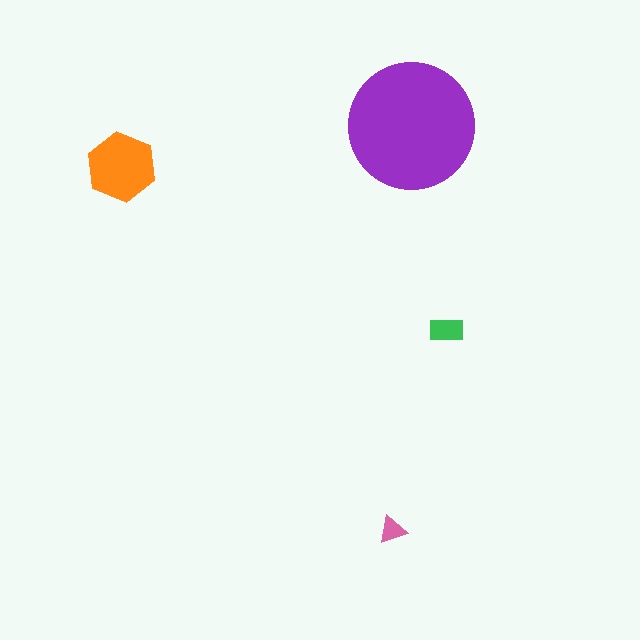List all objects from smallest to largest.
The pink triangle, the green rectangle, the orange hexagon, the purple circle.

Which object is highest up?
The purple circle is topmost.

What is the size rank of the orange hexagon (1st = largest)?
2nd.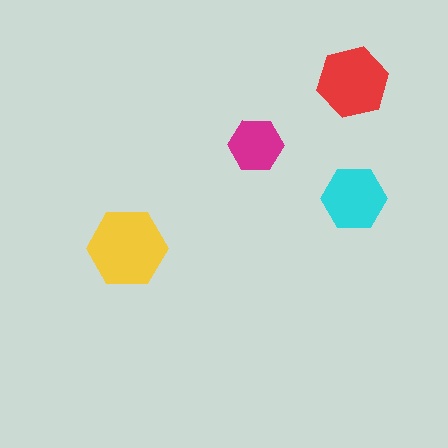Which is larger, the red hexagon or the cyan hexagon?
The red one.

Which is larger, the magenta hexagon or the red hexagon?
The red one.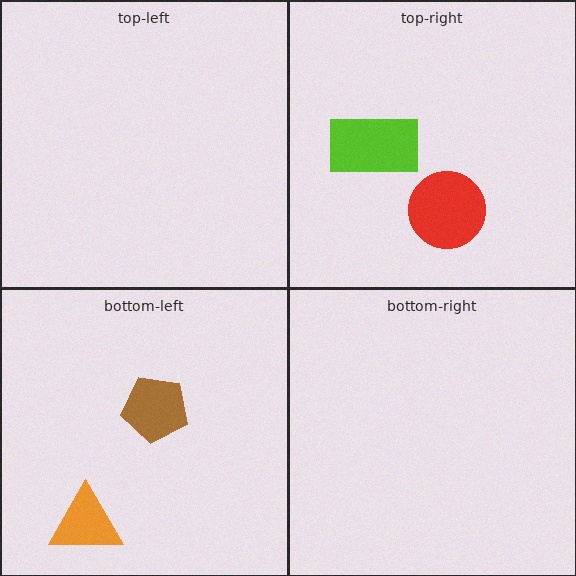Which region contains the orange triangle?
The bottom-left region.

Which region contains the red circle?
The top-right region.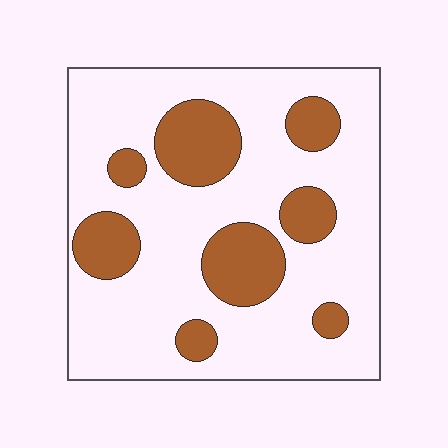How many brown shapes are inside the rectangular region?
8.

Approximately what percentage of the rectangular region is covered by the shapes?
Approximately 25%.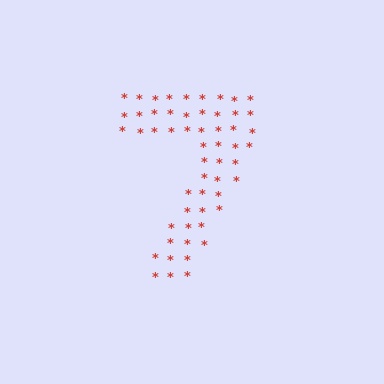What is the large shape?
The large shape is the digit 7.